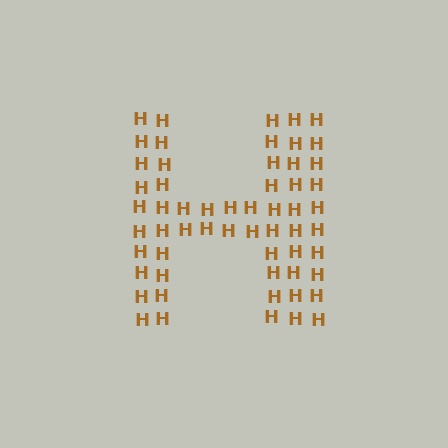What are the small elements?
The small elements are letter H's.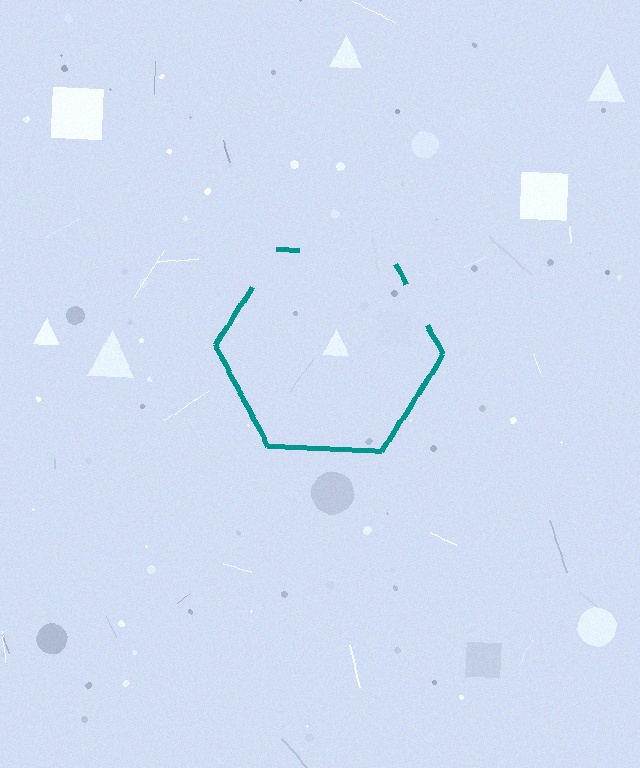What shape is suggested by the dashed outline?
The dashed outline suggests a hexagon.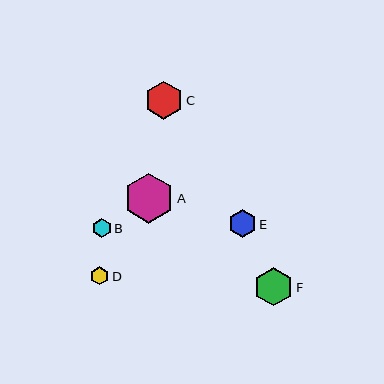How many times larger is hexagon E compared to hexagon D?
Hexagon E is approximately 1.6 times the size of hexagon D.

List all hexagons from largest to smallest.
From largest to smallest: A, F, C, E, B, D.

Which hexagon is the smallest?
Hexagon D is the smallest with a size of approximately 18 pixels.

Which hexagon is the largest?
Hexagon A is the largest with a size of approximately 50 pixels.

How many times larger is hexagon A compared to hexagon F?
Hexagon A is approximately 1.3 times the size of hexagon F.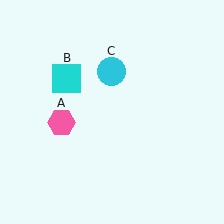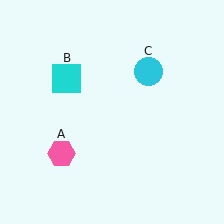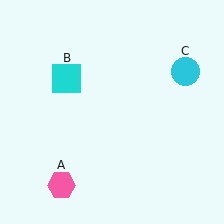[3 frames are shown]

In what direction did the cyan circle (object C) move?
The cyan circle (object C) moved right.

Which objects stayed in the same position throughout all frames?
Cyan square (object B) remained stationary.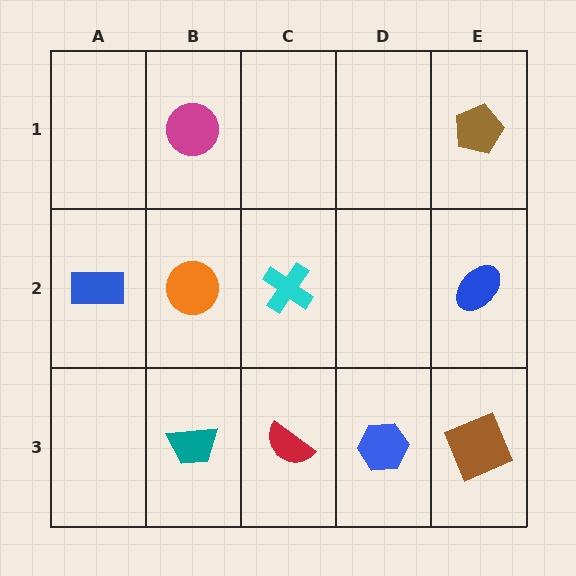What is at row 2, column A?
A blue rectangle.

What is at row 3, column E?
A brown square.